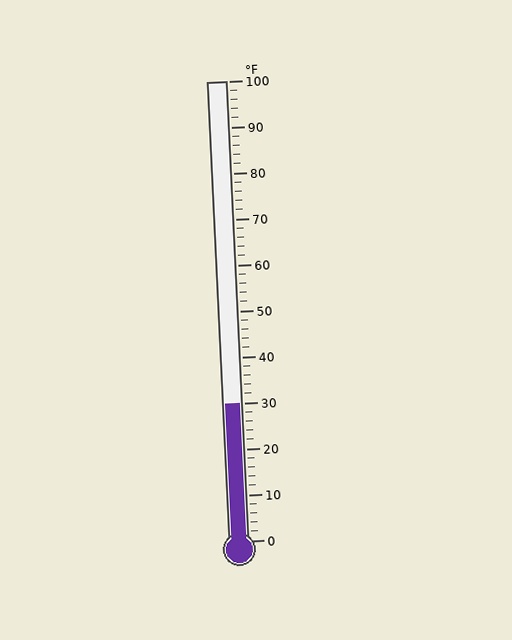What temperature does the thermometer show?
The thermometer shows approximately 30°F.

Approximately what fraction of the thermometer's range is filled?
The thermometer is filled to approximately 30% of its range.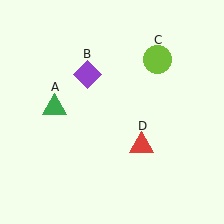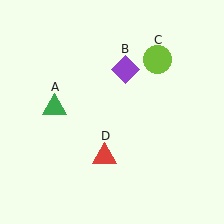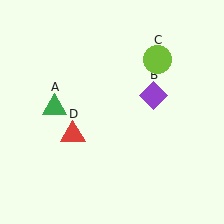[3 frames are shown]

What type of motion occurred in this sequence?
The purple diamond (object B), red triangle (object D) rotated clockwise around the center of the scene.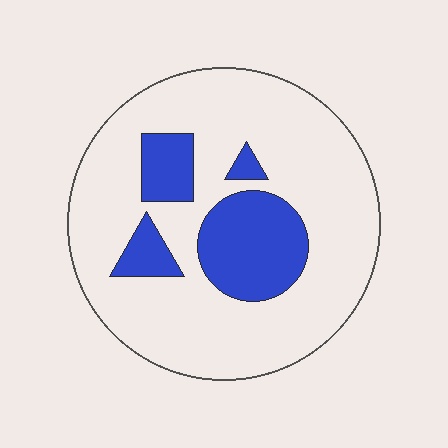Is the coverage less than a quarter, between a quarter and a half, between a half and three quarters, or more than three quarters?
Less than a quarter.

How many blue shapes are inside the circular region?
4.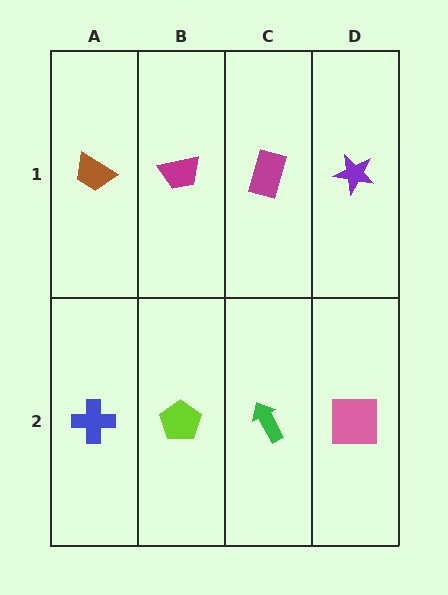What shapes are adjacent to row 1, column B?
A lime pentagon (row 2, column B), a brown trapezoid (row 1, column A), a magenta rectangle (row 1, column C).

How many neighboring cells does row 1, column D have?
2.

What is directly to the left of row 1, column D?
A magenta rectangle.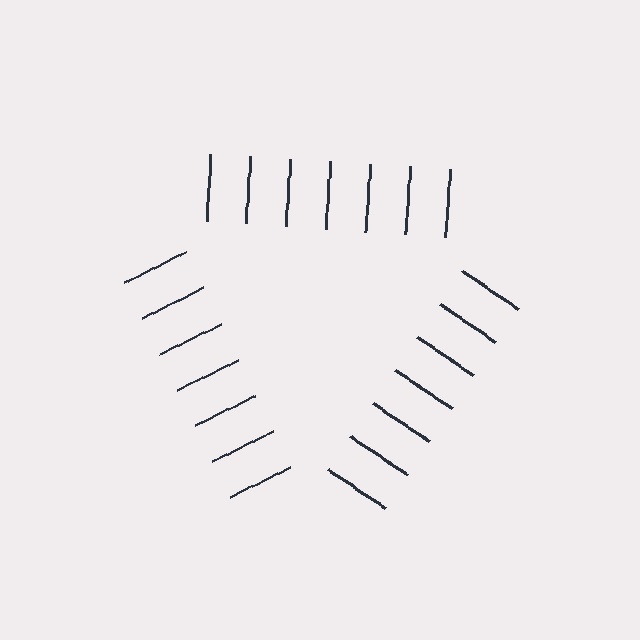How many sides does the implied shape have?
3 sides — the line-ends trace a triangle.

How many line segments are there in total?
21 — 7 along each of the 3 edges.